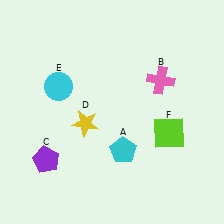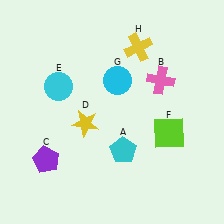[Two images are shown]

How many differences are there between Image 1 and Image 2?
There are 2 differences between the two images.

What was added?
A cyan circle (G), a yellow cross (H) were added in Image 2.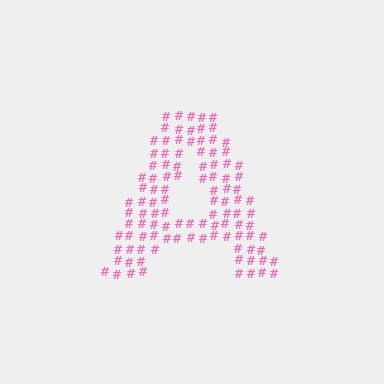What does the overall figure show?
The overall figure shows the letter A.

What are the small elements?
The small elements are hash symbols.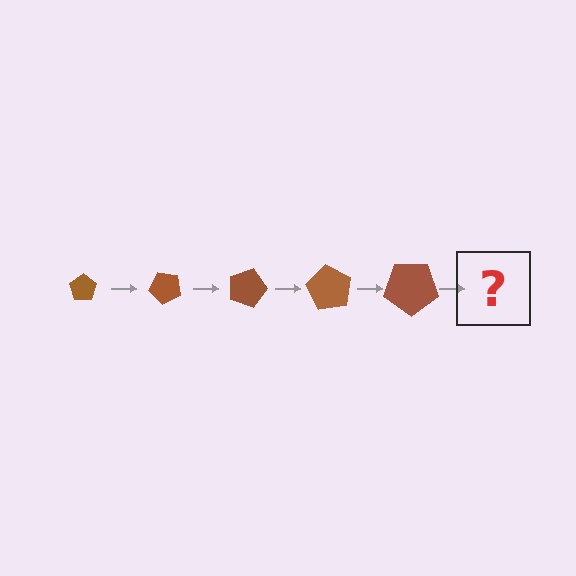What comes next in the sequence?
The next element should be a pentagon, larger than the previous one and rotated 225 degrees from the start.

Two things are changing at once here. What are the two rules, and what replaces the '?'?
The two rules are that the pentagon grows larger each step and it rotates 45 degrees each step. The '?' should be a pentagon, larger than the previous one and rotated 225 degrees from the start.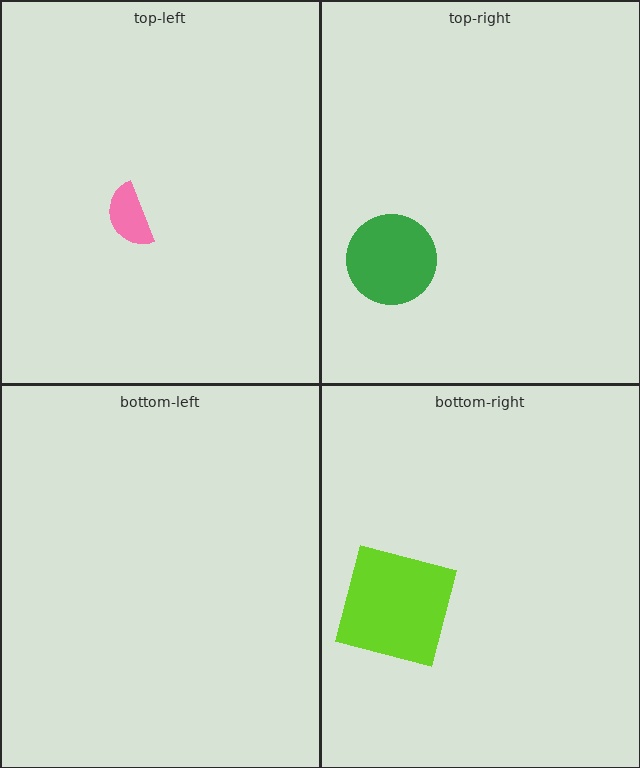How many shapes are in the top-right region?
1.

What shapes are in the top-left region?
The pink semicircle.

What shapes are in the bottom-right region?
The lime square.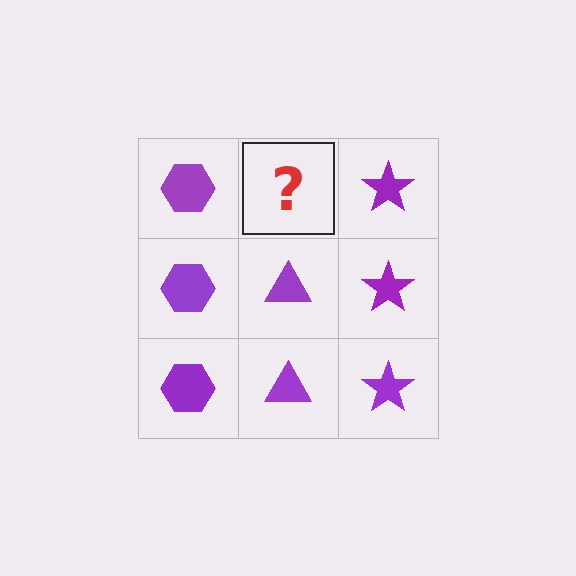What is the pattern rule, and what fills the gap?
The rule is that each column has a consistent shape. The gap should be filled with a purple triangle.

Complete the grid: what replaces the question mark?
The question mark should be replaced with a purple triangle.